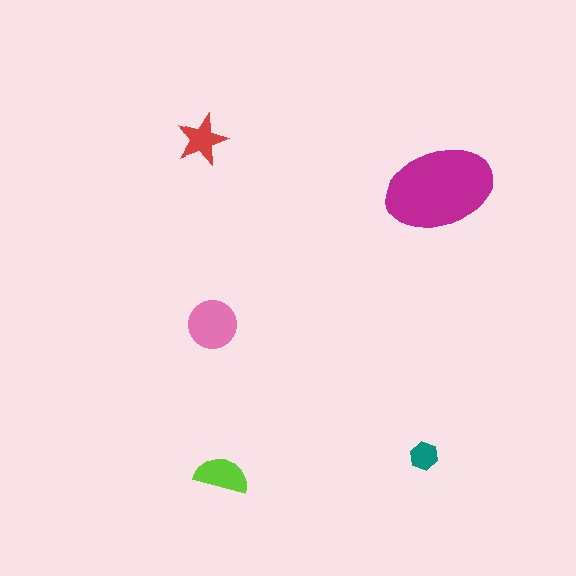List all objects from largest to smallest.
The magenta ellipse, the pink circle, the lime semicircle, the red star, the teal hexagon.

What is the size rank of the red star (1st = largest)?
4th.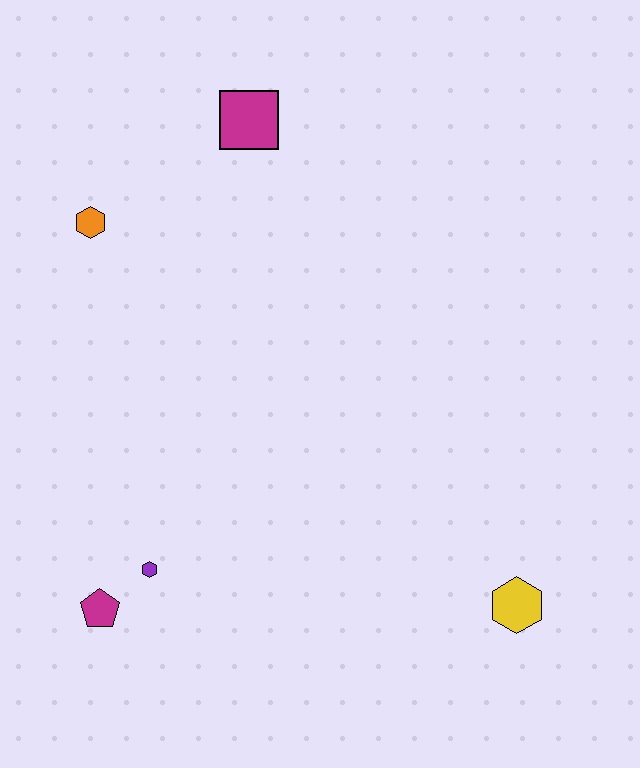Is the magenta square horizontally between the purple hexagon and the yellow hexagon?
Yes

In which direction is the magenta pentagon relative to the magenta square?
The magenta pentagon is below the magenta square.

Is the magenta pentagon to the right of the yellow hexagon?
No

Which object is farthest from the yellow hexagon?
The orange hexagon is farthest from the yellow hexagon.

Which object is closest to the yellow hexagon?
The purple hexagon is closest to the yellow hexagon.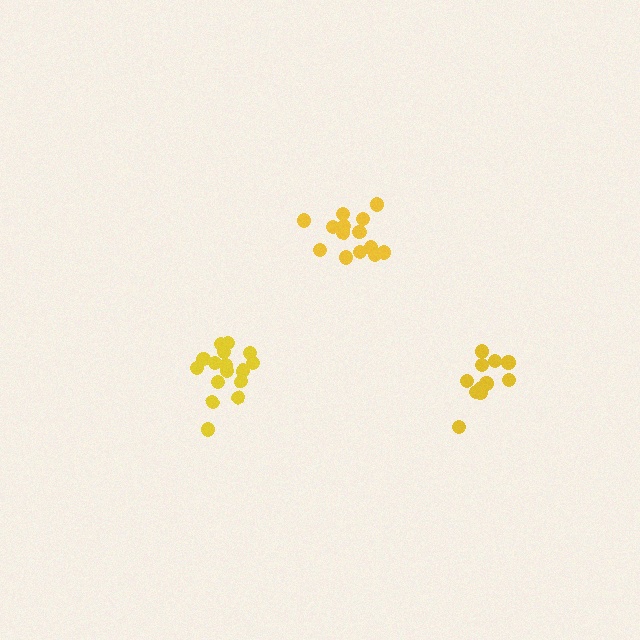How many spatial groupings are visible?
There are 3 spatial groupings.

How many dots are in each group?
Group 1: 14 dots, Group 2: 16 dots, Group 3: 11 dots (41 total).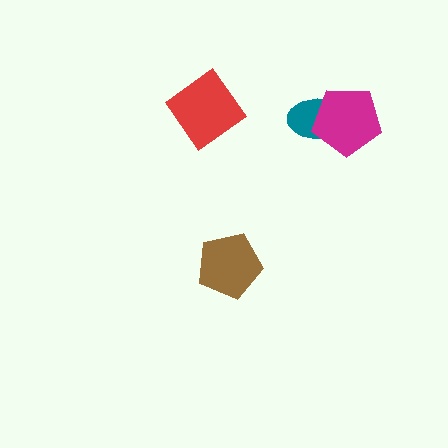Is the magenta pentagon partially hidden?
No, no other shape covers it.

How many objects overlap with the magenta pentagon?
1 object overlaps with the magenta pentagon.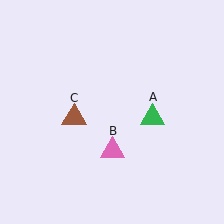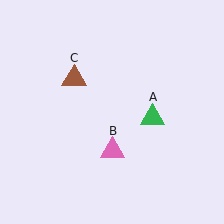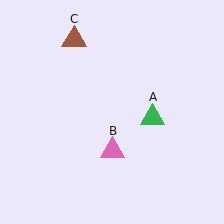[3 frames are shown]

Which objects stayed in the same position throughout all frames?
Green triangle (object A) and pink triangle (object B) remained stationary.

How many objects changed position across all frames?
1 object changed position: brown triangle (object C).